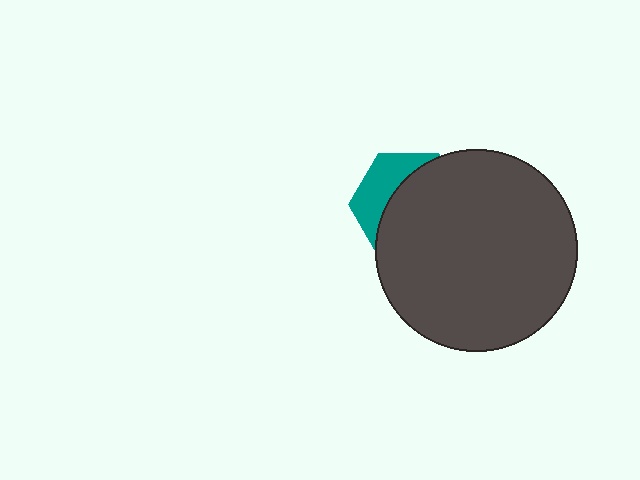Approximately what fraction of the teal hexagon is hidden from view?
Roughly 67% of the teal hexagon is hidden behind the dark gray circle.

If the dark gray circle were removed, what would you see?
You would see the complete teal hexagon.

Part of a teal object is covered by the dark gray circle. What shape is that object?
It is a hexagon.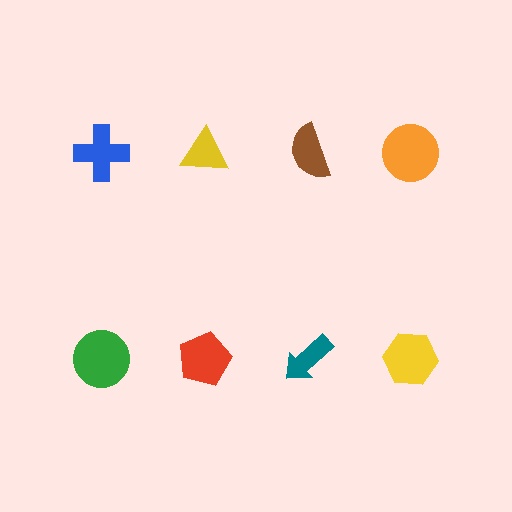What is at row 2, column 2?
A red pentagon.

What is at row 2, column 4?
A yellow hexagon.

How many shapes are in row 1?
4 shapes.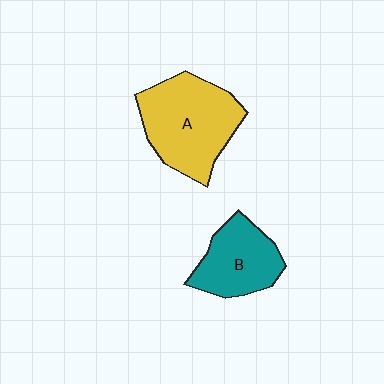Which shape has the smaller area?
Shape B (teal).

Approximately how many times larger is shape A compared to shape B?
Approximately 1.5 times.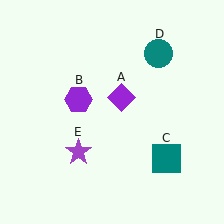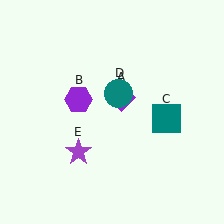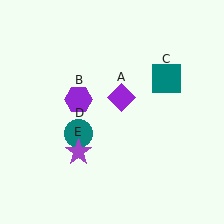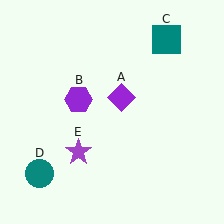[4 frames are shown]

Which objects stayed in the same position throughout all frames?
Purple diamond (object A) and purple hexagon (object B) and purple star (object E) remained stationary.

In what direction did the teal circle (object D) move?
The teal circle (object D) moved down and to the left.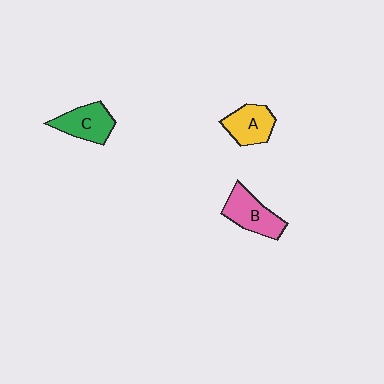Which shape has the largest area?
Shape B (pink).